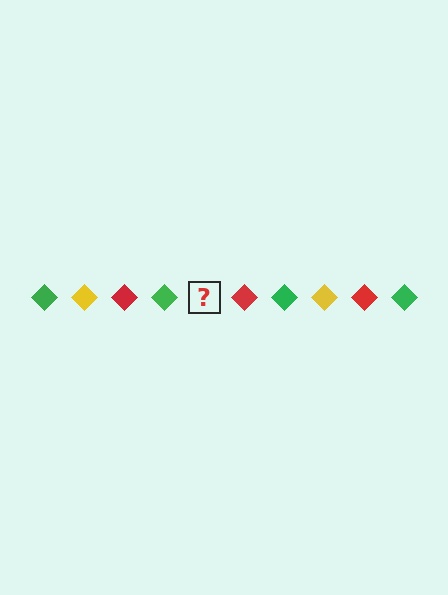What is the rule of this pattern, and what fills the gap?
The rule is that the pattern cycles through green, yellow, red diamonds. The gap should be filled with a yellow diamond.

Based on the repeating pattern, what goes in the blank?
The blank should be a yellow diamond.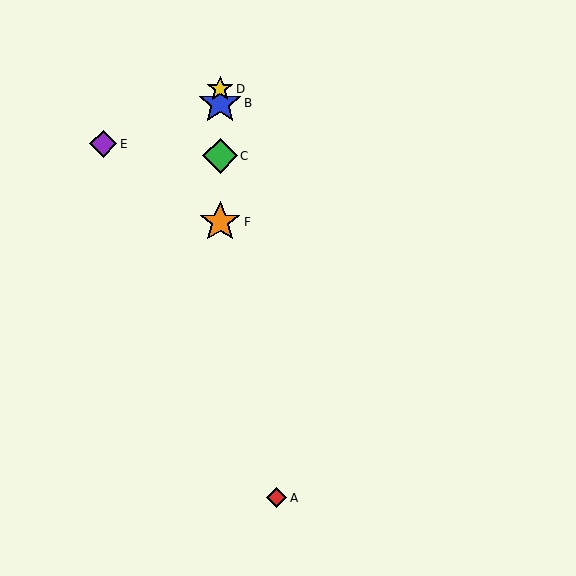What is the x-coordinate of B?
Object B is at x≈220.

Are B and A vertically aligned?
No, B is at x≈220 and A is at x≈277.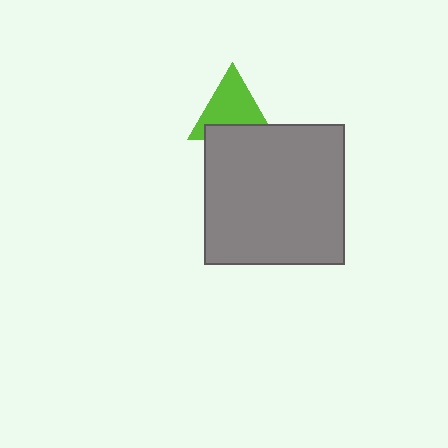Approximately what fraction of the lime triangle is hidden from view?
Roughly 31% of the lime triangle is hidden behind the gray square.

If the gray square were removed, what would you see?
You would see the complete lime triangle.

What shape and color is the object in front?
The object in front is a gray square.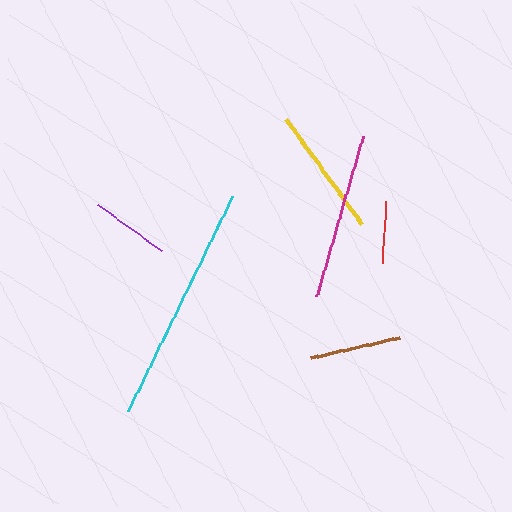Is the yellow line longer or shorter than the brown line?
The yellow line is longer than the brown line.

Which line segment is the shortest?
The red line is the shortest at approximately 61 pixels.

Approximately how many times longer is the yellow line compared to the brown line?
The yellow line is approximately 1.4 times the length of the brown line.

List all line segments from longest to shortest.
From longest to shortest: cyan, magenta, yellow, brown, purple, red.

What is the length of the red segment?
The red segment is approximately 61 pixels long.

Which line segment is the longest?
The cyan line is the longest at approximately 239 pixels.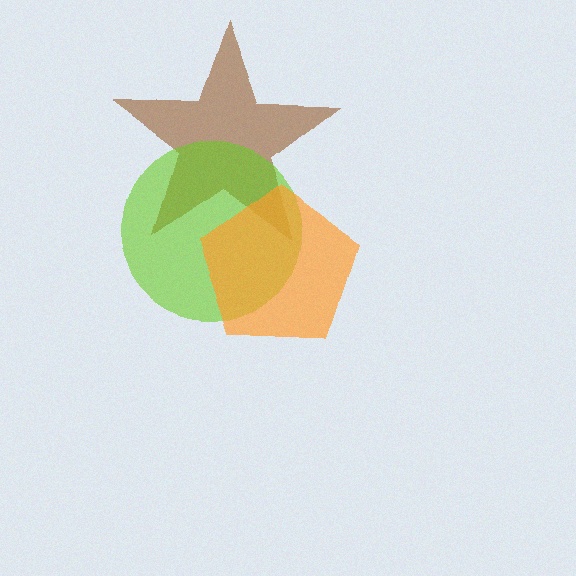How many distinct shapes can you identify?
There are 3 distinct shapes: a brown star, a lime circle, an orange pentagon.